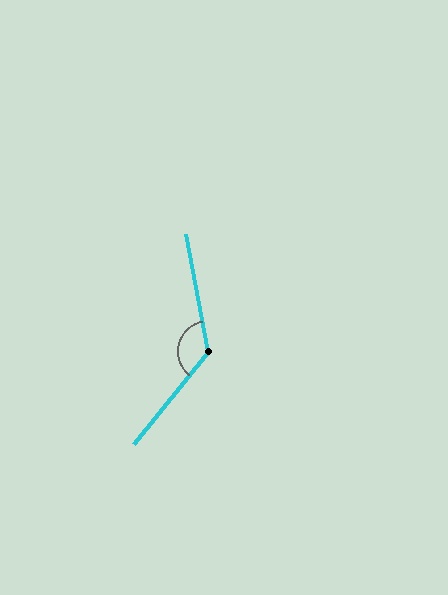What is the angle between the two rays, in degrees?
Approximately 130 degrees.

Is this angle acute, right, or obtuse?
It is obtuse.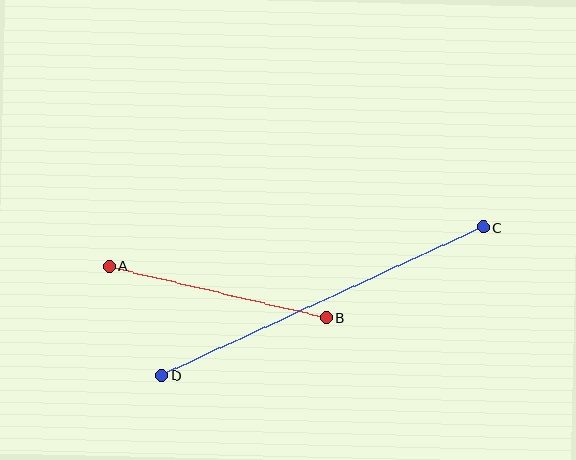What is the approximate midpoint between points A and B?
The midpoint is at approximately (218, 292) pixels.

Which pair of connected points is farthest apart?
Points C and D are farthest apart.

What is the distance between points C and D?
The distance is approximately 354 pixels.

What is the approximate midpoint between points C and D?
The midpoint is at approximately (322, 301) pixels.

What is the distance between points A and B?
The distance is approximately 223 pixels.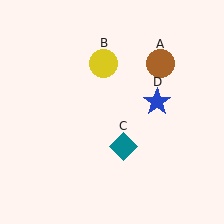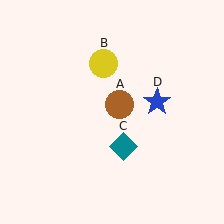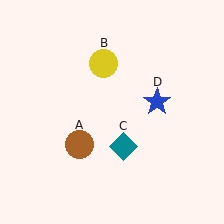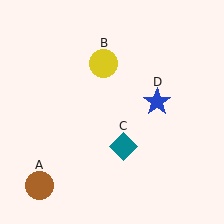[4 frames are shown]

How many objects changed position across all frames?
1 object changed position: brown circle (object A).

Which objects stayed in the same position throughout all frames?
Yellow circle (object B) and teal diamond (object C) and blue star (object D) remained stationary.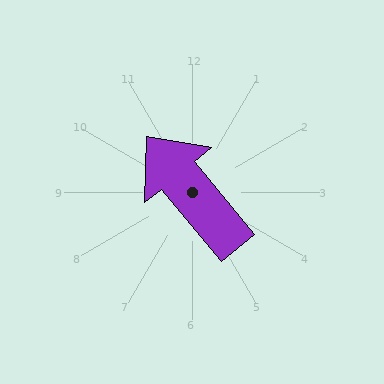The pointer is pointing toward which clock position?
Roughly 11 o'clock.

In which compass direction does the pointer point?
Northwest.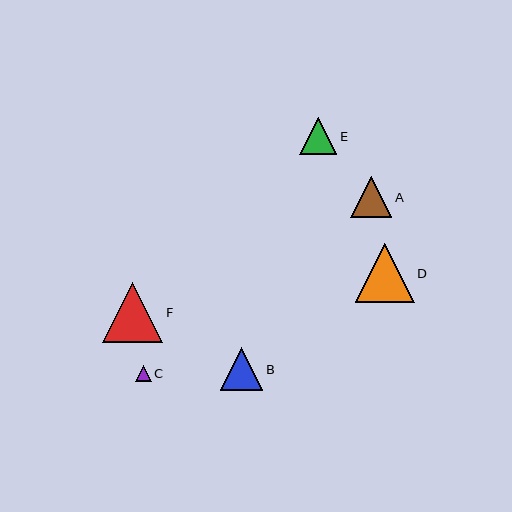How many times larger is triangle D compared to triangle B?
Triangle D is approximately 1.4 times the size of triangle B.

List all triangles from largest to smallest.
From largest to smallest: F, D, B, A, E, C.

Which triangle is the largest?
Triangle F is the largest with a size of approximately 60 pixels.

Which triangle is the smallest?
Triangle C is the smallest with a size of approximately 16 pixels.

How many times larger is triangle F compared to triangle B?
Triangle F is approximately 1.4 times the size of triangle B.